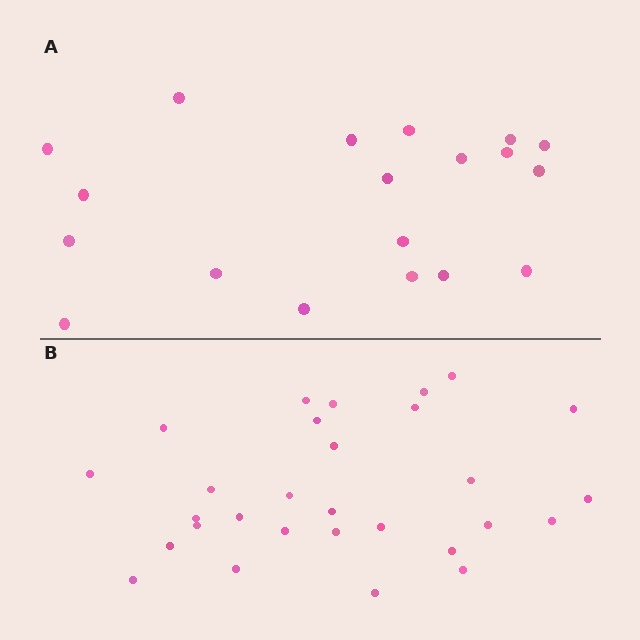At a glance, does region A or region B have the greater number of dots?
Region B (the bottom region) has more dots.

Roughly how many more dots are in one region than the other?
Region B has roughly 10 or so more dots than region A.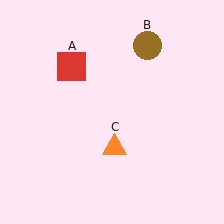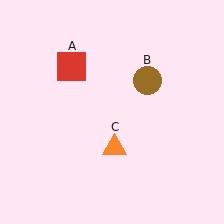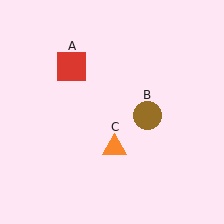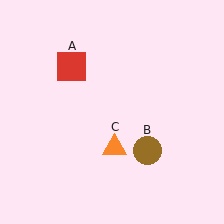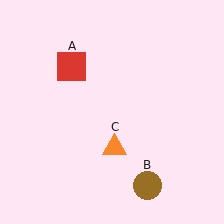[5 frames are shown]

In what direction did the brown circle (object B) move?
The brown circle (object B) moved down.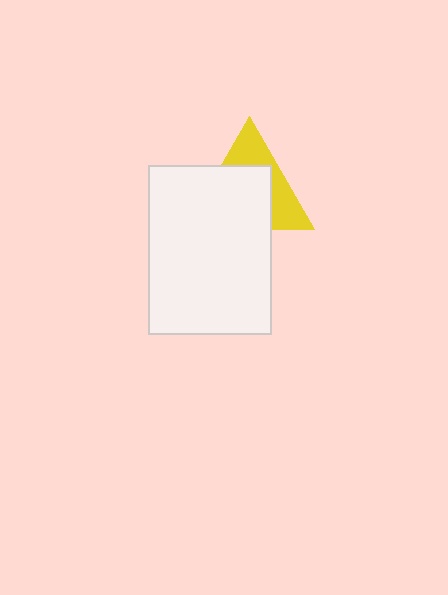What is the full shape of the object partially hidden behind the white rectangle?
The partially hidden object is a yellow triangle.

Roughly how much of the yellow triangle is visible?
A small part of it is visible (roughly 41%).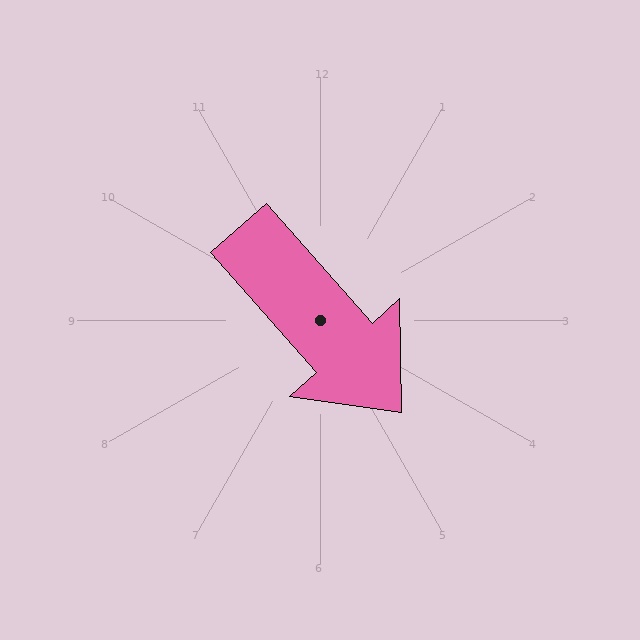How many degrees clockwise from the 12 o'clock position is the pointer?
Approximately 139 degrees.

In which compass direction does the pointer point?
Southeast.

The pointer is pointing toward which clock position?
Roughly 5 o'clock.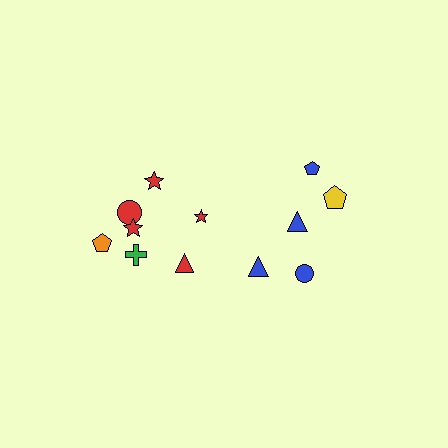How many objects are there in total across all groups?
There are 12 objects.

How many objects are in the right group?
There are 5 objects.